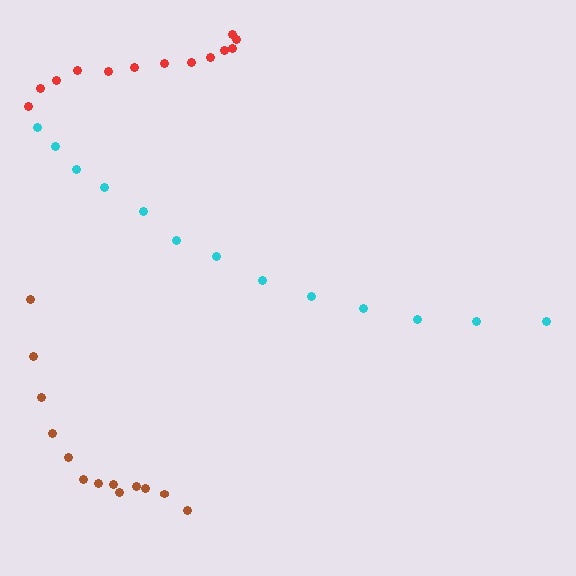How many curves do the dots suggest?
There are 3 distinct paths.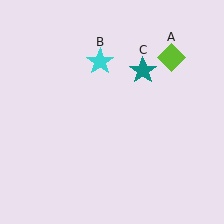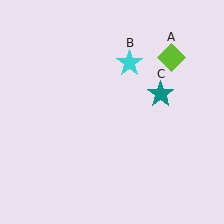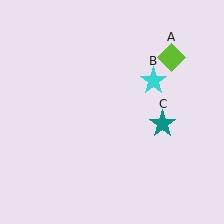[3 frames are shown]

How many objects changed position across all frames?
2 objects changed position: cyan star (object B), teal star (object C).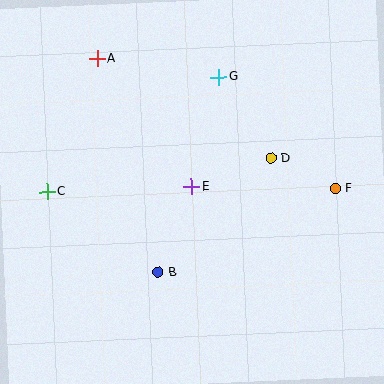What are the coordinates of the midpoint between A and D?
The midpoint between A and D is at (184, 108).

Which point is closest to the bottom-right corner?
Point F is closest to the bottom-right corner.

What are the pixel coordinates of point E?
Point E is at (192, 187).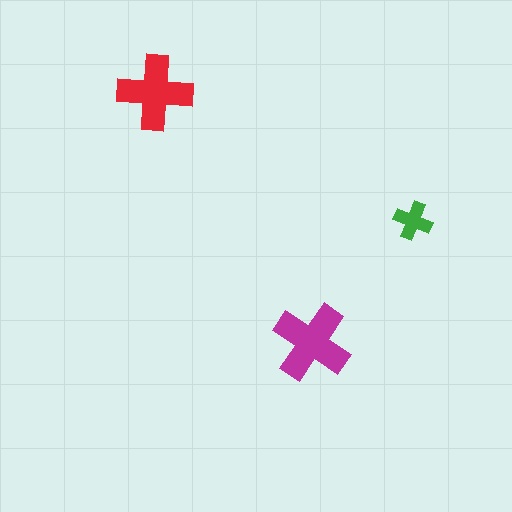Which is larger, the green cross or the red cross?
The red one.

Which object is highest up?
The red cross is topmost.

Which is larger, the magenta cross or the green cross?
The magenta one.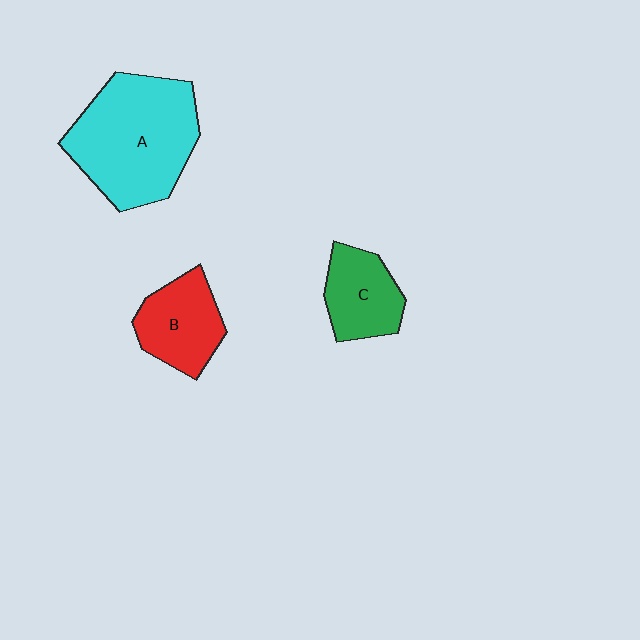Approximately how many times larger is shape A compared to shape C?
Approximately 2.2 times.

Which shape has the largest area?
Shape A (cyan).